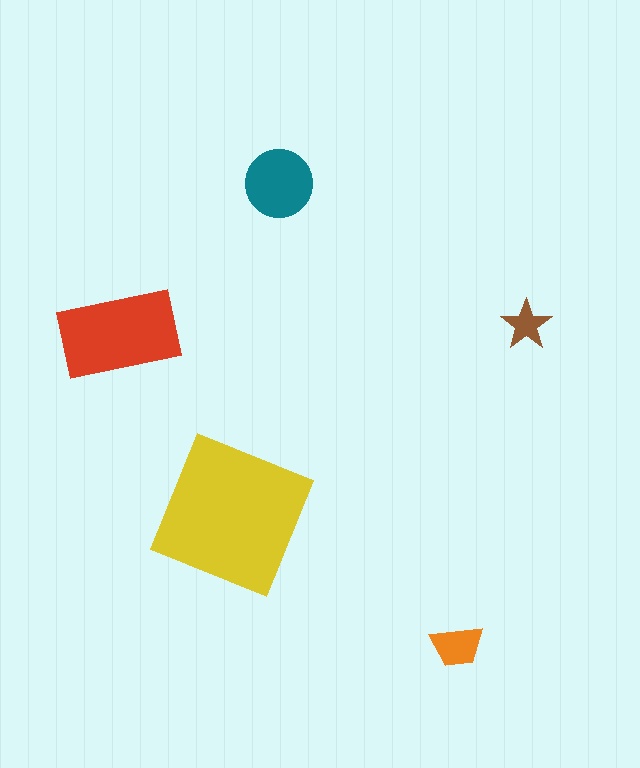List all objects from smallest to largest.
The brown star, the orange trapezoid, the teal circle, the red rectangle, the yellow square.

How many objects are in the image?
There are 5 objects in the image.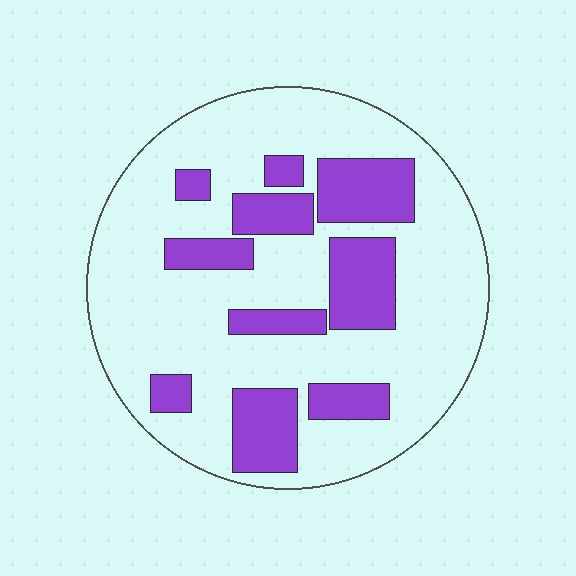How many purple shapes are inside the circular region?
10.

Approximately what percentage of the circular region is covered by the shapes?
Approximately 25%.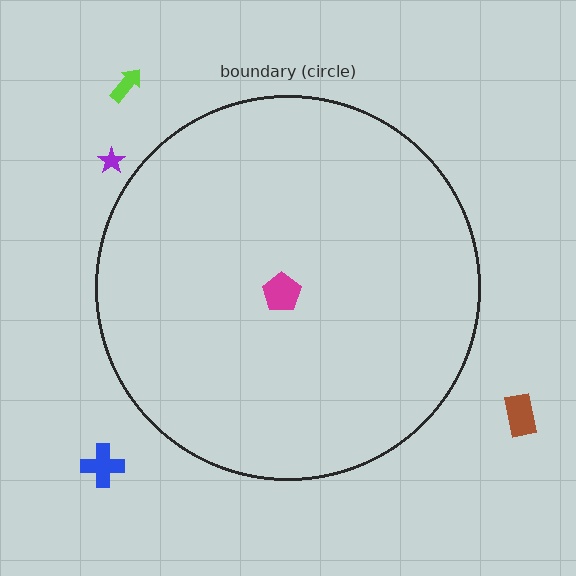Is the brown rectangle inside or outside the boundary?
Outside.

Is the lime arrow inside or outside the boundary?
Outside.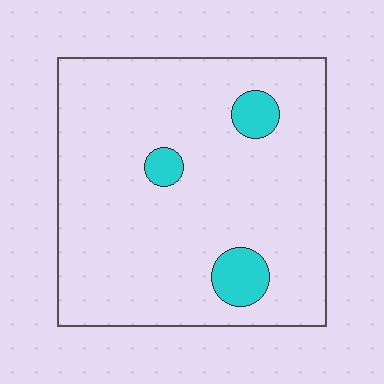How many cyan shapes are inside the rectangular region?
3.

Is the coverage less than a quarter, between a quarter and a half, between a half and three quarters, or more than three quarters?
Less than a quarter.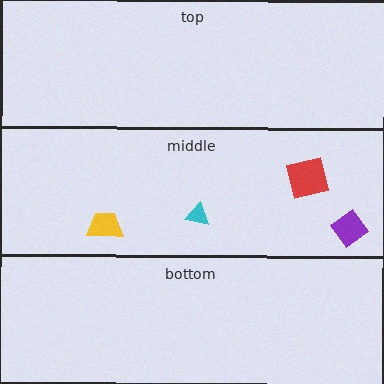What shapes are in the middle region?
The red square, the yellow trapezoid, the cyan triangle, the purple diamond.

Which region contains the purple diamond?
The middle region.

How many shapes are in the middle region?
4.